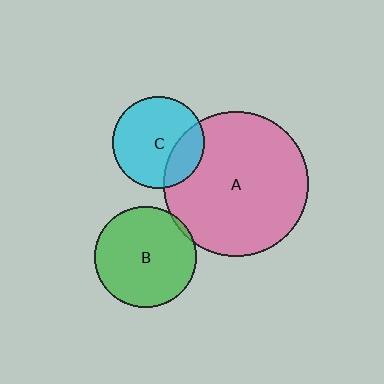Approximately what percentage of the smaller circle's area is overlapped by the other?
Approximately 25%.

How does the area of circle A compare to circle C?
Approximately 2.5 times.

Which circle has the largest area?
Circle A (pink).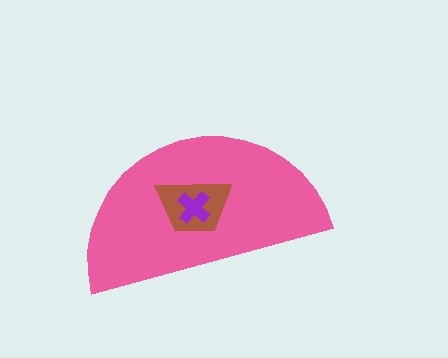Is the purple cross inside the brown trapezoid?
Yes.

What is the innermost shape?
The purple cross.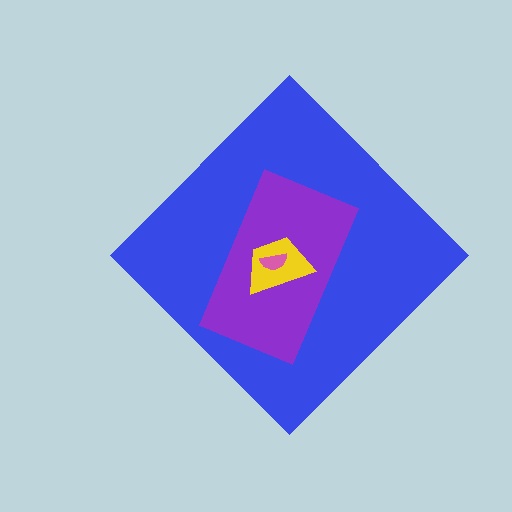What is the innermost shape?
The pink semicircle.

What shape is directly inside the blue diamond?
The purple rectangle.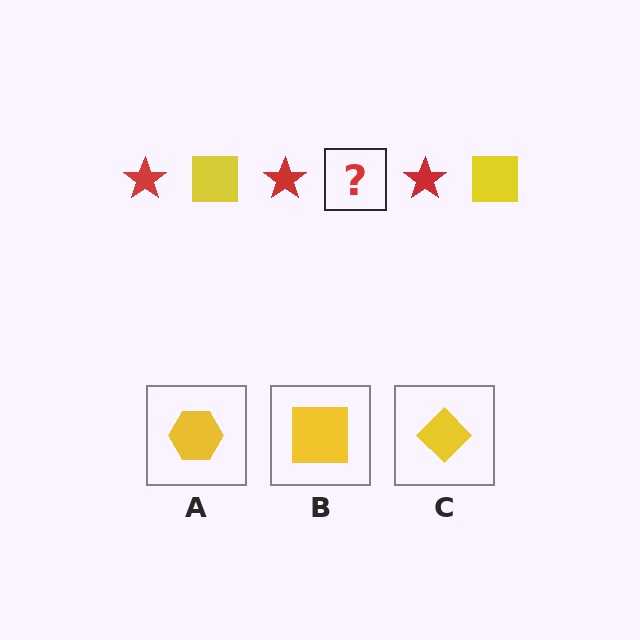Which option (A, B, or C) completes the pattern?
B.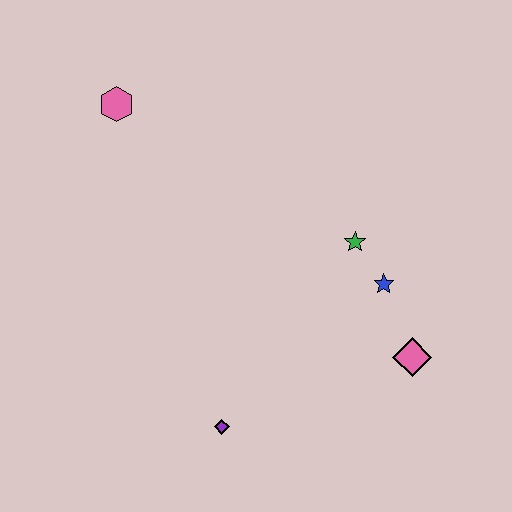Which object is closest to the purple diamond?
The pink diamond is closest to the purple diamond.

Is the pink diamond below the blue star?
Yes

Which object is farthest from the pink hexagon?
The pink diamond is farthest from the pink hexagon.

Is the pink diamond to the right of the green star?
Yes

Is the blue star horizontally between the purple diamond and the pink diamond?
Yes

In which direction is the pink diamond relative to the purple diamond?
The pink diamond is to the right of the purple diamond.